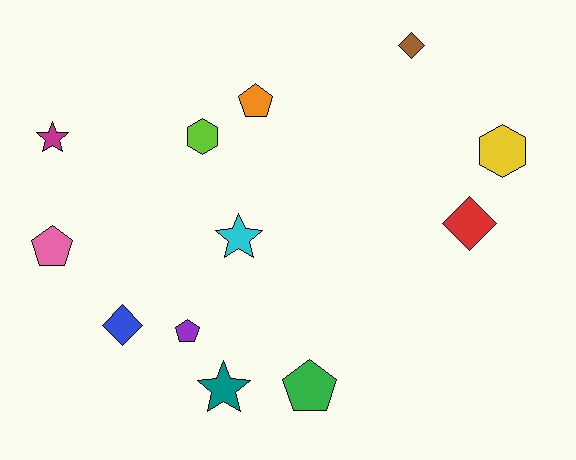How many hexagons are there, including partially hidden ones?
There are 2 hexagons.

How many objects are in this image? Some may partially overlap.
There are 12 objects.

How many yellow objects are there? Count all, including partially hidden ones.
There is 1 yellow object.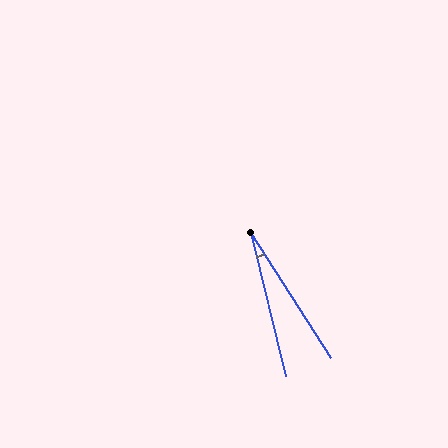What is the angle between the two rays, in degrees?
Approximately 19 degrees.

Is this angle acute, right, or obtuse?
It is acute.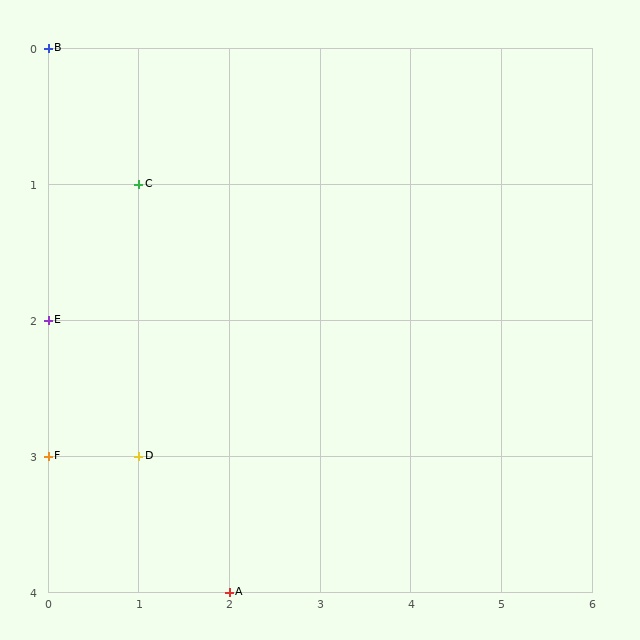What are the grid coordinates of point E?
Point E is at grid coordinates (0, 2).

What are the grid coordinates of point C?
Point C is at grid coordinates (1, 1).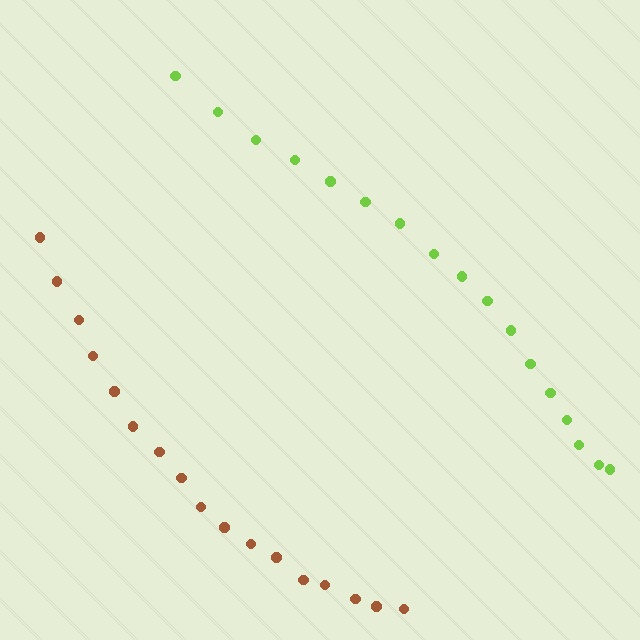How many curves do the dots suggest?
There are 2 distinct paths.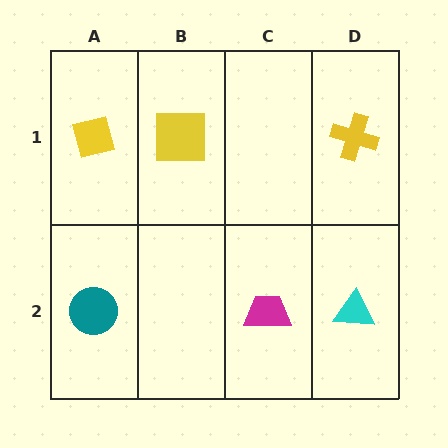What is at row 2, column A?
A teal circle.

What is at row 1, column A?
A yellow square.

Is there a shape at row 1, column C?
No, that cell is empty.